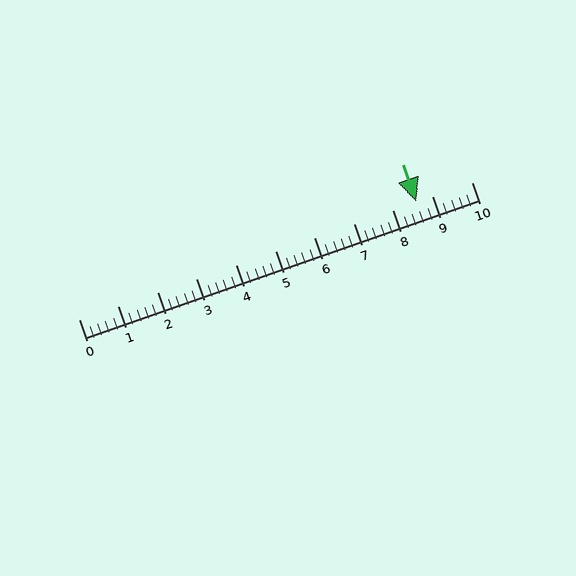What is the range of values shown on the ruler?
The ruler shows values from 0 to 10.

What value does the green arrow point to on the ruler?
The green arrow points to approximately 8.6.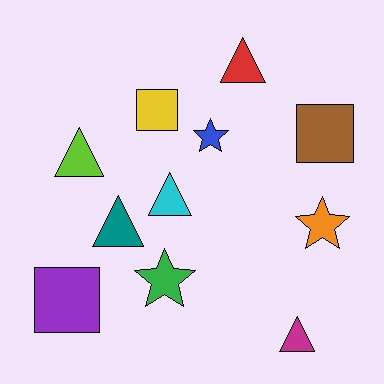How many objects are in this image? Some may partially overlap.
There are 11 objects.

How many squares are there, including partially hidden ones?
There are 3 squares.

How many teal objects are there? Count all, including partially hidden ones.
There is 1 teal object.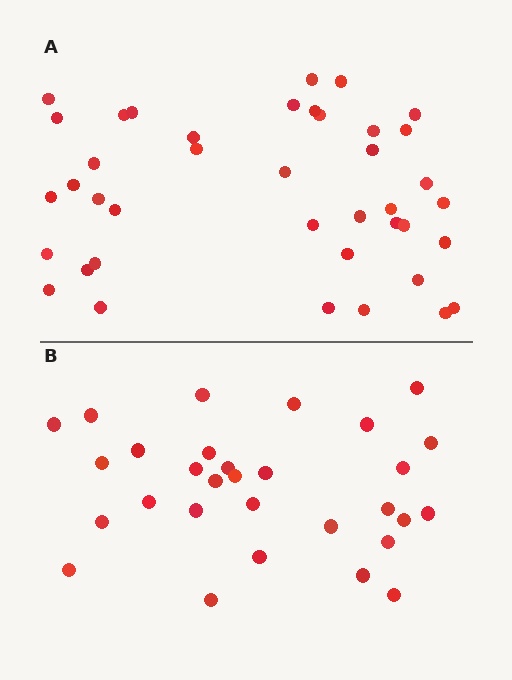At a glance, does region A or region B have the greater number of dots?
Region A (the top region) has more dots.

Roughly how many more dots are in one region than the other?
Region A has roughly 10 or so more dots than region B.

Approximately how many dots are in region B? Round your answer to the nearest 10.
About 30 dots.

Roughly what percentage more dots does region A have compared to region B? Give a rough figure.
About 35% more.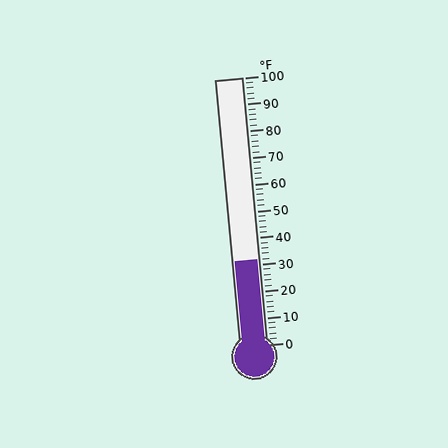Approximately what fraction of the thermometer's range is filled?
The thermometer is filled to approximately 30% of its range.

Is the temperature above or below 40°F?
The temperature is below 40°F.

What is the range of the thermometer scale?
The thermometer scale ranges from 0°F to 100°F.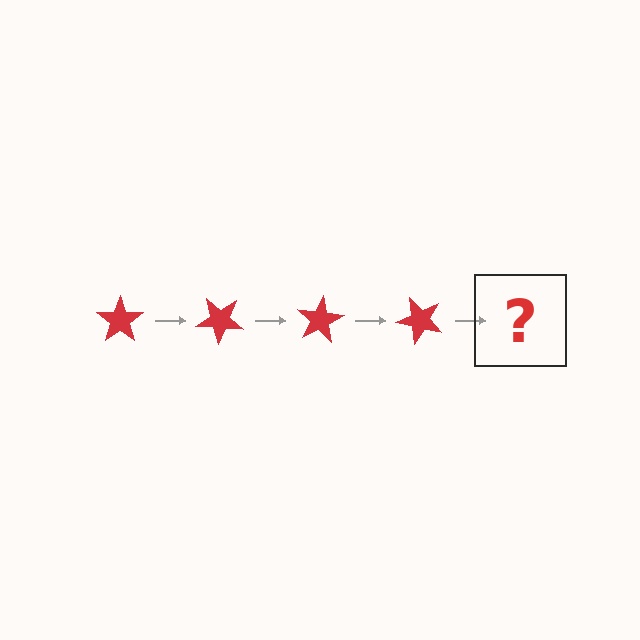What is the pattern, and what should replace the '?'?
The pattern is that the star rotates 40 degrees each step. The '?' should be a red star rotated 160 degrees.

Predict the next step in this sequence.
The next step is a red star rotated 160 degrees.